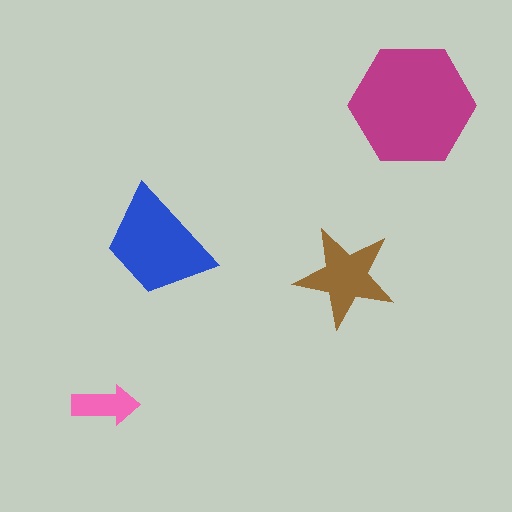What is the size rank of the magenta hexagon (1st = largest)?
1st.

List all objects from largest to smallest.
The magenta hexagon, the blue trapezoid, the brown star, the pink arrow.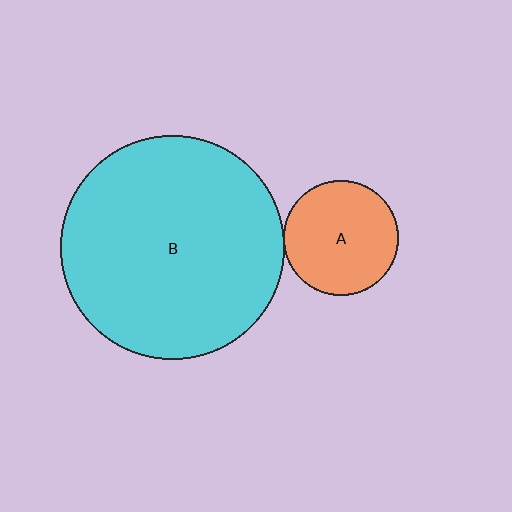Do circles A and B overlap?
Yes.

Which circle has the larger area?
Circle B (cyan).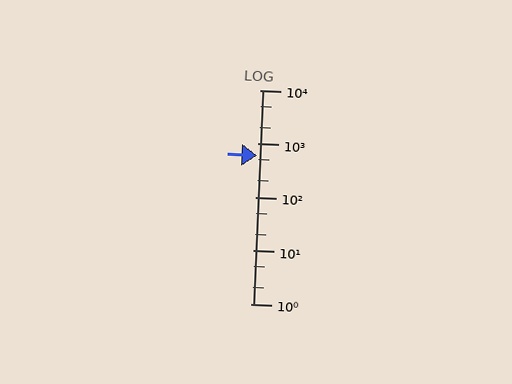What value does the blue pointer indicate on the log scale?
The pointer indicates approximately 600.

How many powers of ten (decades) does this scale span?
The scale spans 4 decades, from 1 to 10000.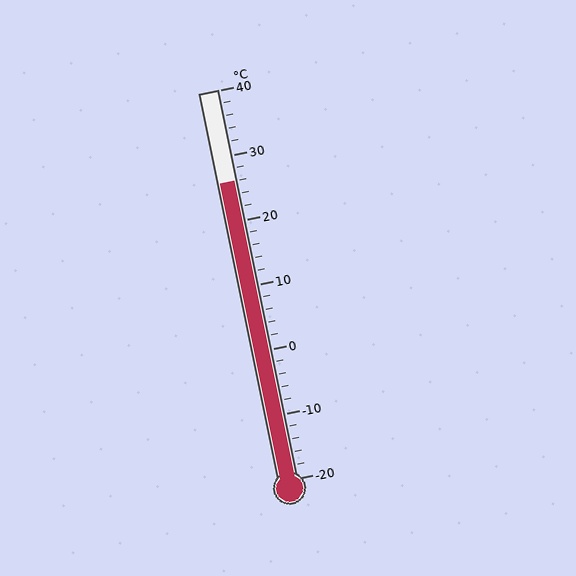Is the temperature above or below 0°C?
The temperature is above 0°C.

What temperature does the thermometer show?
The thermometer shows approximately 26°C.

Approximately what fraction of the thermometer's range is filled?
The thermometer is filled to approximately 75% of its range.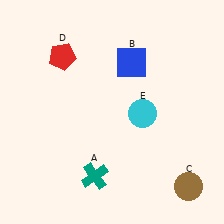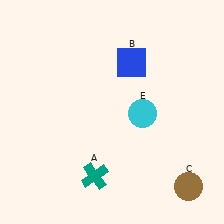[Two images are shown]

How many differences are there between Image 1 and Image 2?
There is 1 difference between the two images.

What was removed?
The red pentagon (D) was removed in Image 2.